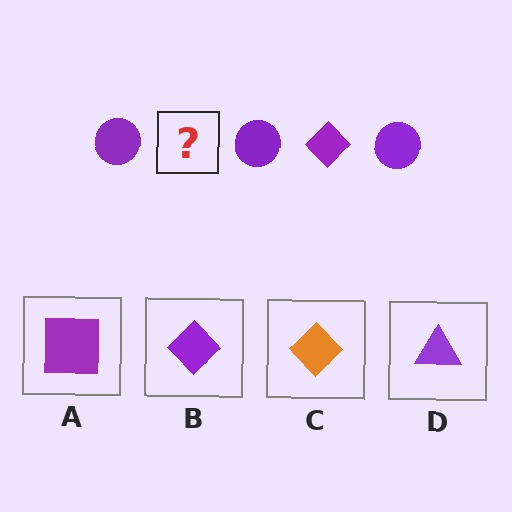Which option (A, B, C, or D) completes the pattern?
B.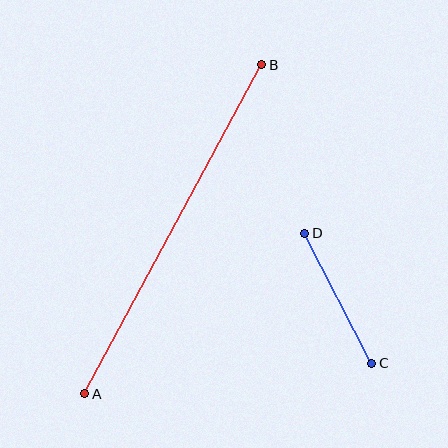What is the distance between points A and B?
The distance is approximately 373 pixels.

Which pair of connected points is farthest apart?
Points A and B are farthest apart.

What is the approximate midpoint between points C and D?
The midpoint is at approximately (338, 298) pixels.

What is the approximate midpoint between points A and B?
The midpoint is at approximately (173, 229) pixels.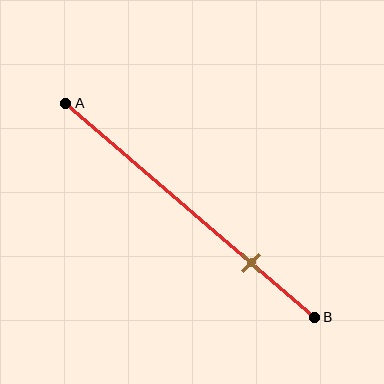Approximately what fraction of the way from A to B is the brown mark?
The brown mark is approximately 75% of the way from A to B.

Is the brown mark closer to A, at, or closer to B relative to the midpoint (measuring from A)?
The brown mark is closer to point B than the midpoint of segment AB.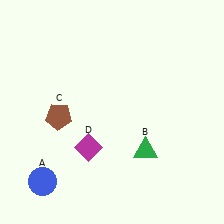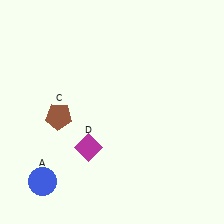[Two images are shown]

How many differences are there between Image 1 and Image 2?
There is 1 difference between the two images.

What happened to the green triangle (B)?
The green triangle (B) was removed in Image 2. It was in the bottom-right area of Image 1.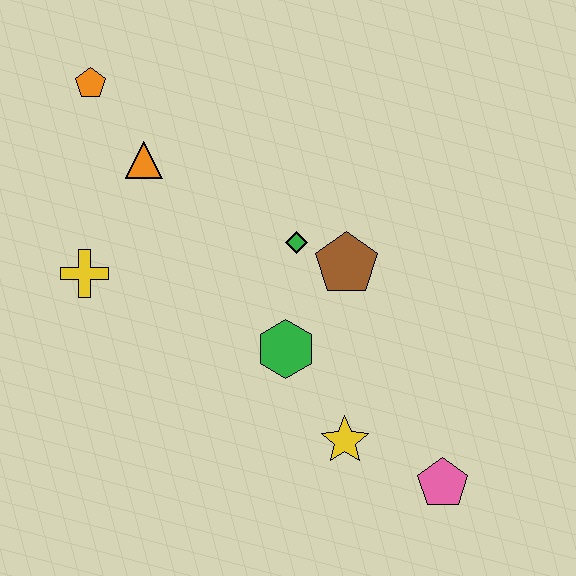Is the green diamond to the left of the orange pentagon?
No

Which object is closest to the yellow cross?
The orange triangle is closest to the yellow cross.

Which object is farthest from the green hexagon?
The orange pentagon is farthest from the green hexagon.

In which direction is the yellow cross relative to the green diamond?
The yellow cross is to the left of the green diamond.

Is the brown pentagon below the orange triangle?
Yes